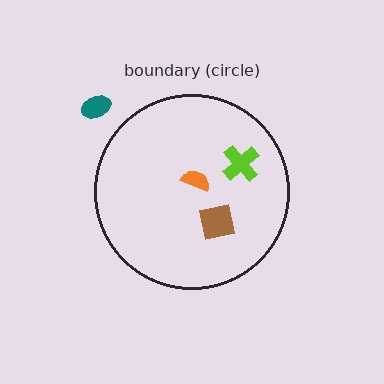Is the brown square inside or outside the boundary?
Inside.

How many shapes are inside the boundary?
3 inside, 1 outside.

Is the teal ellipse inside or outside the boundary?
Outside.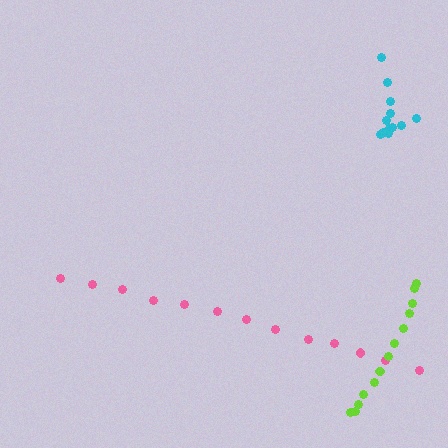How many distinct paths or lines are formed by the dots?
There are 3 distinct paths.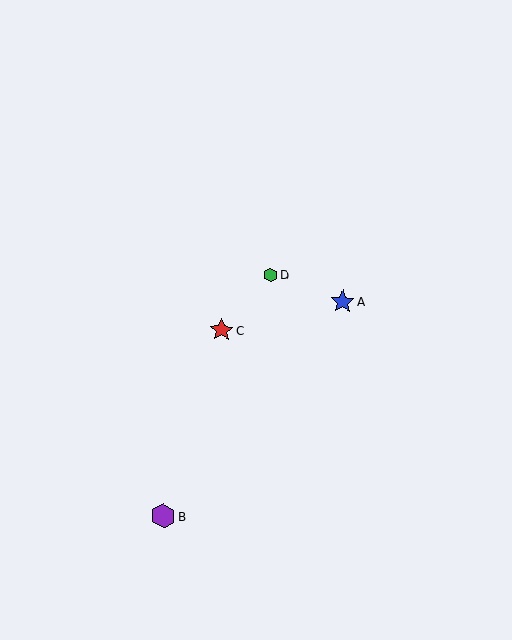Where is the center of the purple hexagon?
The center of the purple hexagon is at (163, 516).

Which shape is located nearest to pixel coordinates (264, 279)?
The green hexagon (labeled D) at (270, 275) is nearest to that location.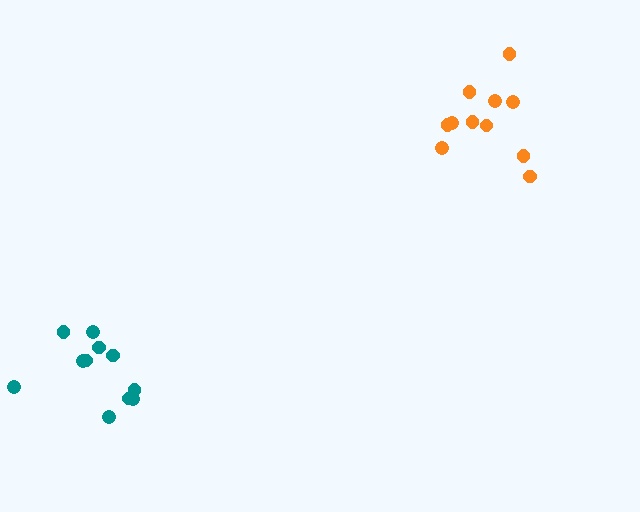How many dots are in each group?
Group 1: 11 dots, Group 2: 11 dots (22 total).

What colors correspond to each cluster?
The clusters are colored: teal, orange.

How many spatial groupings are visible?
There are 2 spatial groupings.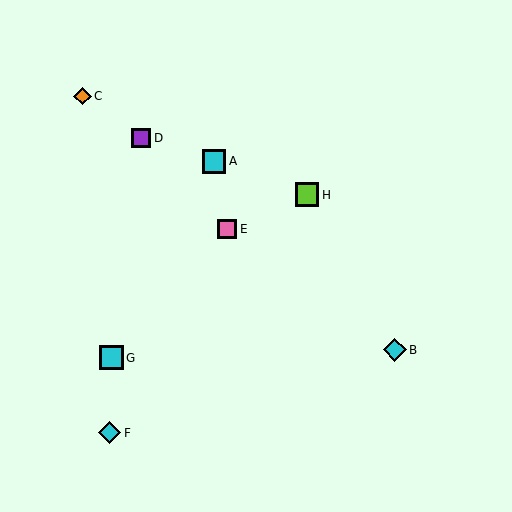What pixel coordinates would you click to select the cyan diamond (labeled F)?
Click at (110, 433) to select the cyan diamond F.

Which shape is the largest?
The cyan square (labeled G) is the largest.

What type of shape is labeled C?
Shape C is an orange diamond.